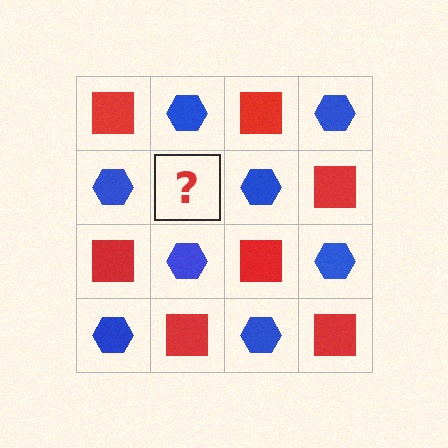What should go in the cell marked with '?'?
The missing cell should contain a red square.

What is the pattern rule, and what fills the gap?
The rule is that it alternates red square and blue hexagon in a checkerboard pattern. The gap should be filled with a red square.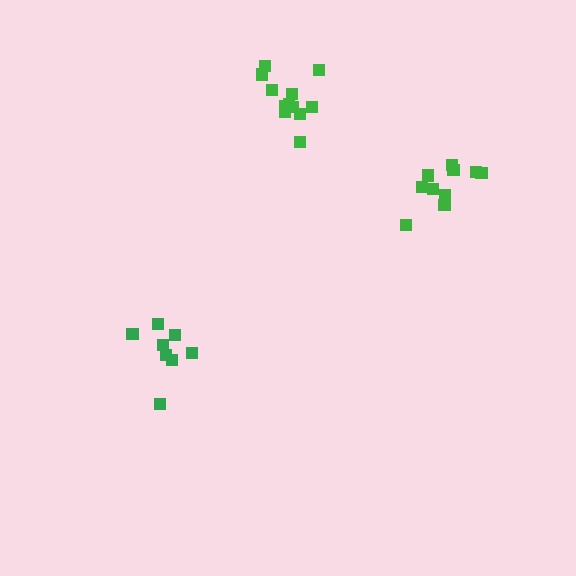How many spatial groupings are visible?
There are 3 spatial groupings.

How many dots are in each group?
Group 1: 10 dots, Group 2: 12 dots, Group 3: 8 dots (30 total).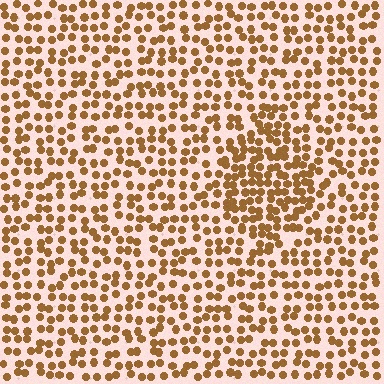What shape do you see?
I see a diamond.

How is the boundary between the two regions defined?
The boundary is defined by a change in element density (approximately 1.7x ratio). All elements are the same color, size, and shape.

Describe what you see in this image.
The image contains small brown elements arranged at two different densities. A diamond-shaped region is visible where the elements are more densely packed than the surrounding area.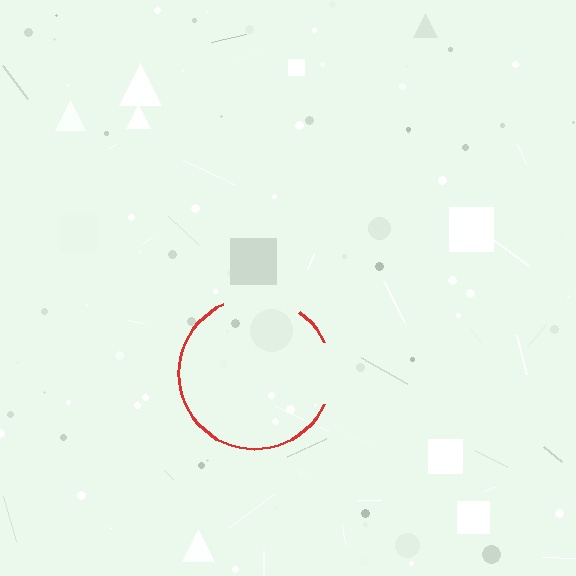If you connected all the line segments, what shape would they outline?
They would outline a circle.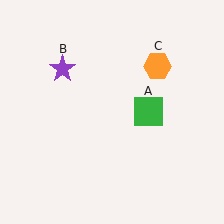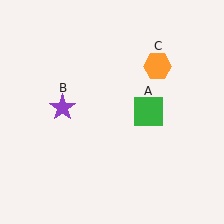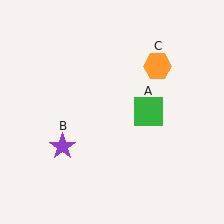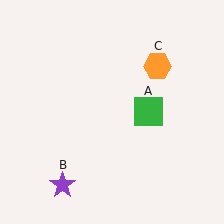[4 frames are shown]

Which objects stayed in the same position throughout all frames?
Green square (object A) and orange hexagon (object C) remained stationary.